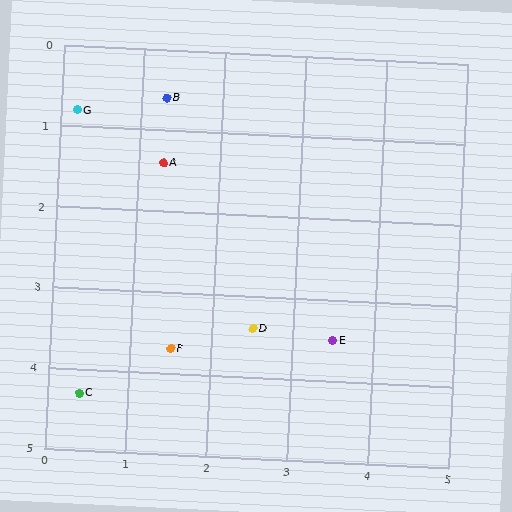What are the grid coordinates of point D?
Point D is at approximately (2.5, 3.4).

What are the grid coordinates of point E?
Point E is at approximately (3.5, 3.5).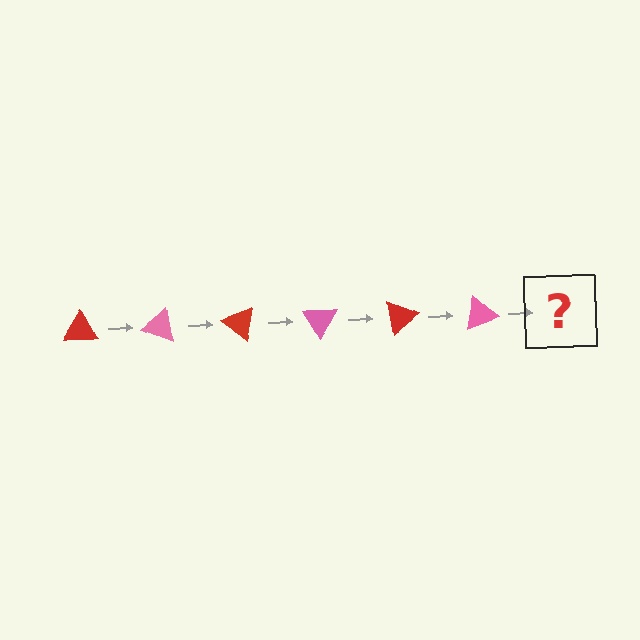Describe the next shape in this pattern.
It should be a red triangle, rotated 120 degrees from the start.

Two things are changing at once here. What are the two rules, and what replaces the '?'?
The two rules are that it rotates 20 degrees each step and the color cycles through red and pink. The '?' should be a red triangle, rotated 120 degrees from the start.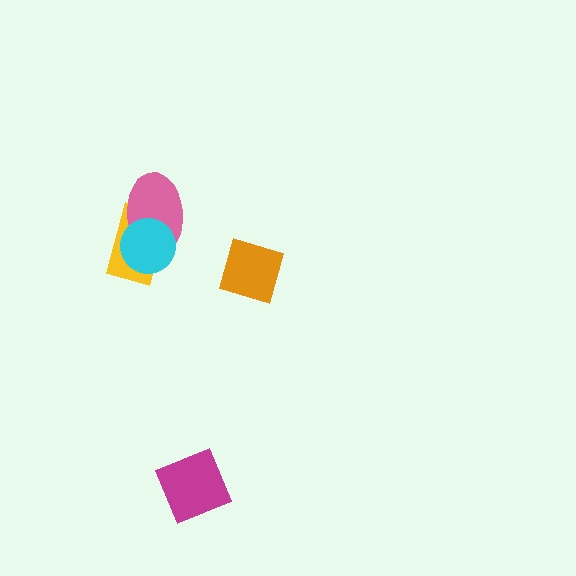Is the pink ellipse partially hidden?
Yes, it is partially covered by another shape.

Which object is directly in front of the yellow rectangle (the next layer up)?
The pink ellipse is directly in front of the yellow rectangle.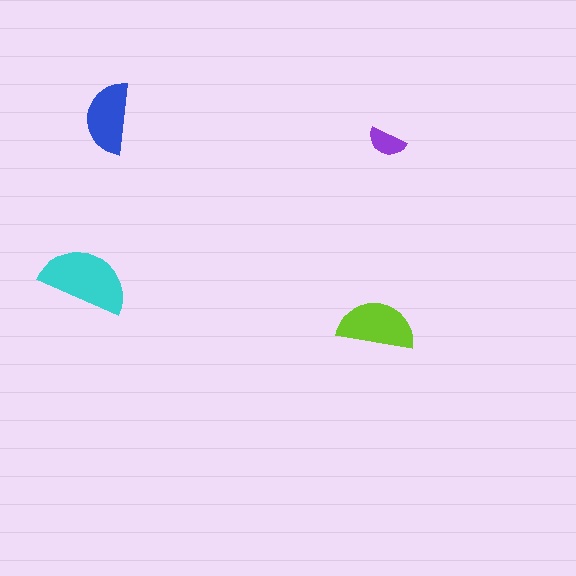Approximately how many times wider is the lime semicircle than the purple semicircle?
About 2 times wider.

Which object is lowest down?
The lime semicircle is bottommost.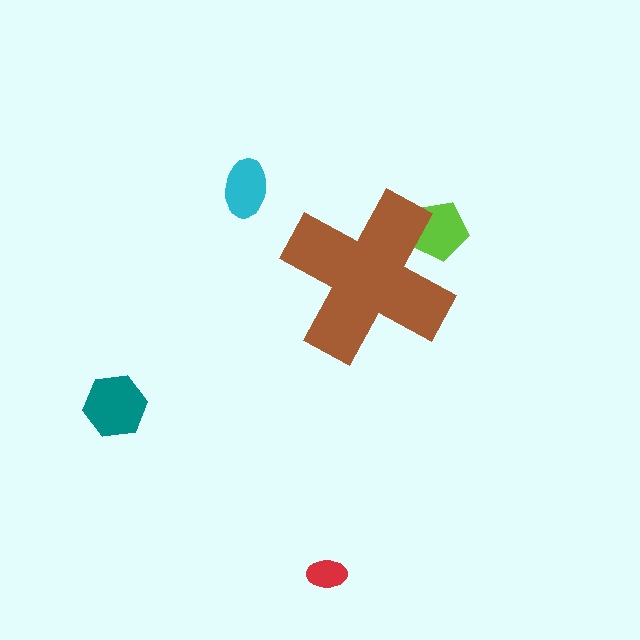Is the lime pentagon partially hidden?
Yes, the lime pentagon is partially hidden behind the brown cross.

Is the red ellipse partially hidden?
No, the red ellipse is fully visible.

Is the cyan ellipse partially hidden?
No, the cyan ellipse is fully visible.